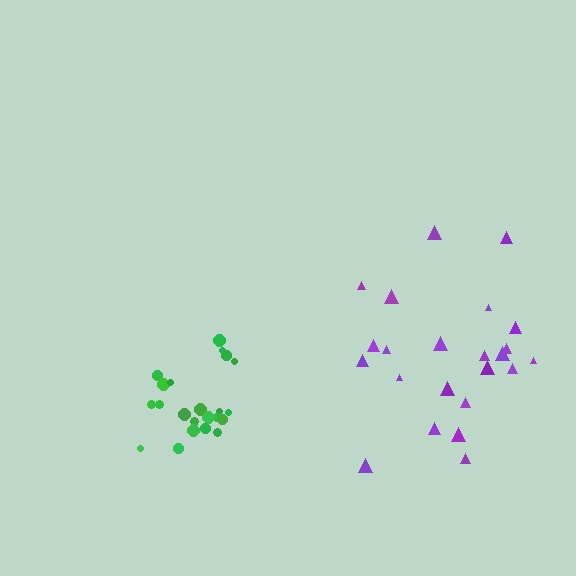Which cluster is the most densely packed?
Green.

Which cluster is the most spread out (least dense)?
Purple.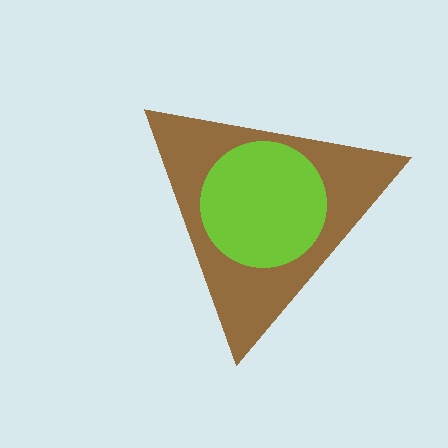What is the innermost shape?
The lime circle.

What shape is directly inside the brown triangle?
The lime circle.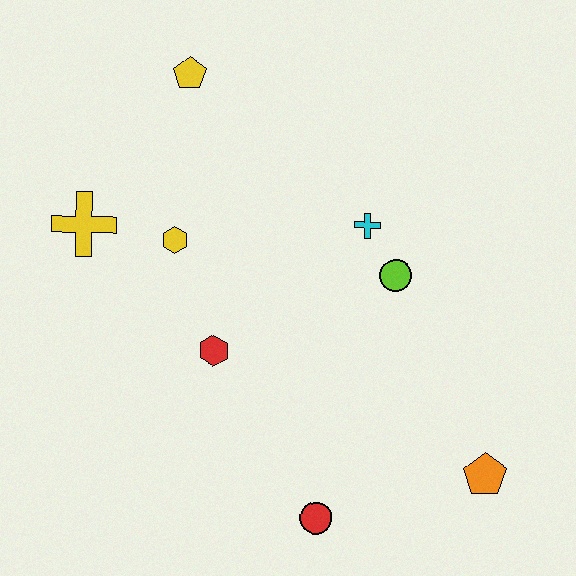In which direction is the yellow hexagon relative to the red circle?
The yellow hexagon is above the red circle.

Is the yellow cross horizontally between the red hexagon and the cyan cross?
No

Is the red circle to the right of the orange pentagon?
No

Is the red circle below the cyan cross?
Yes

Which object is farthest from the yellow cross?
The orange pentagon is farthest from the yellow cross.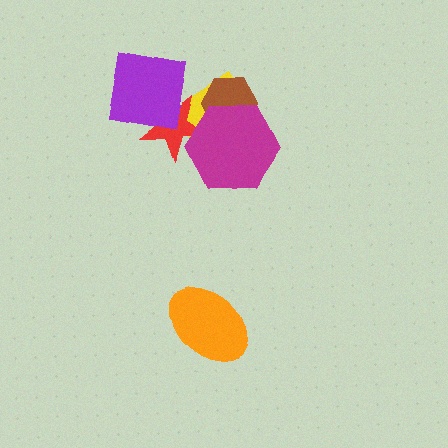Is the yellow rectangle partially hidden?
Yes, it is partially covered by another shape.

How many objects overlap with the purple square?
2 objects overlap with the purple square.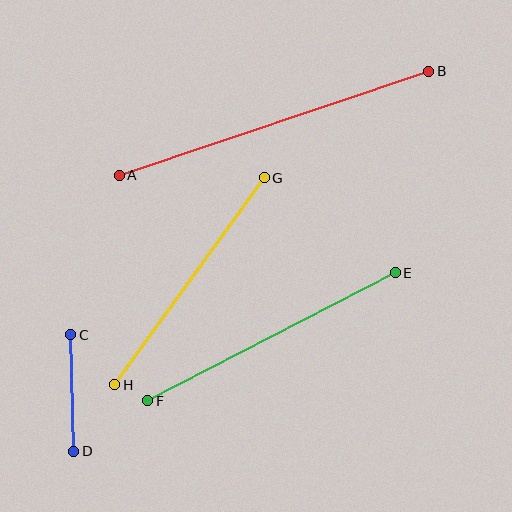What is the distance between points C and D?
The distance is approximately 116 pixels.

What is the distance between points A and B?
The distance is approximately 327 pixels.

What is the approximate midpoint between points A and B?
The midpoint is at approximately (274, 123) pixels.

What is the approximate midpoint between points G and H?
The midpoint is at approximately (189, 281) pixels.